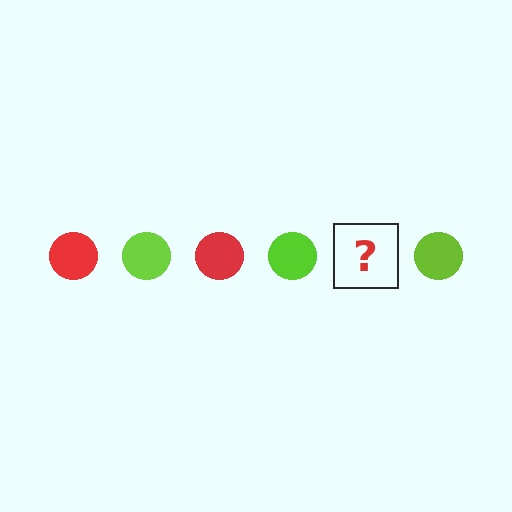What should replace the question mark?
The question mark should be replaced with a red circle.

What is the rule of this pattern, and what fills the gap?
The rule is that the pattern cycles through red, lime circles. The gap should be filled with a red circle.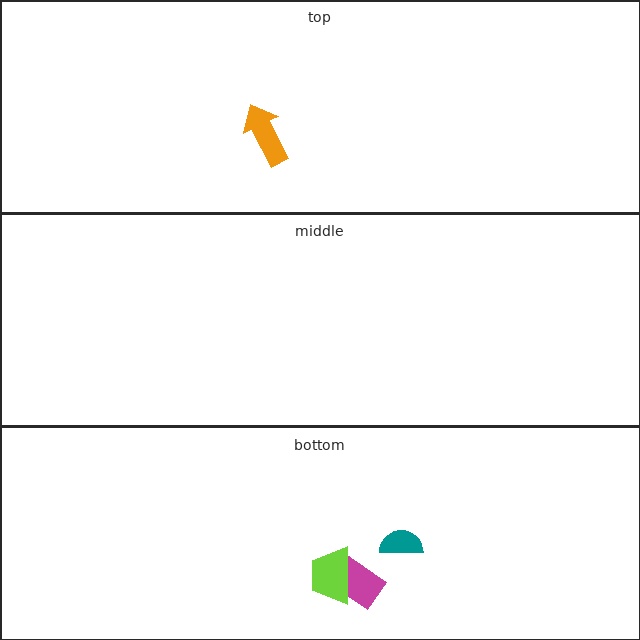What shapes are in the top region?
The orange arrow.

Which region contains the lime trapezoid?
The bottom region.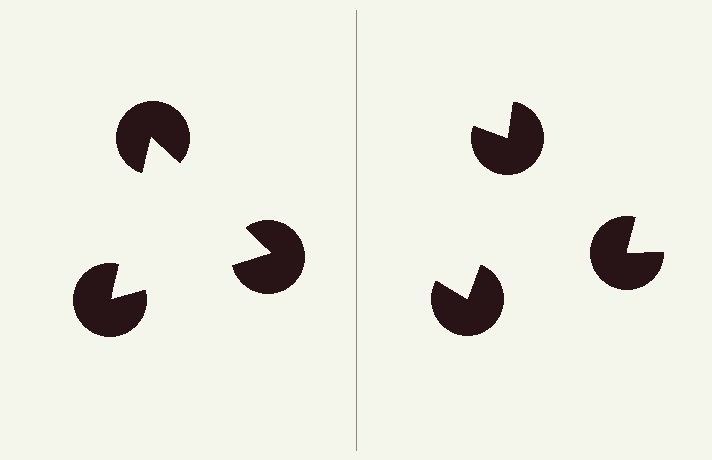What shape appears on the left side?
An illusory triangle.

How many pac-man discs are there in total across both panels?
6 — 3 on each side.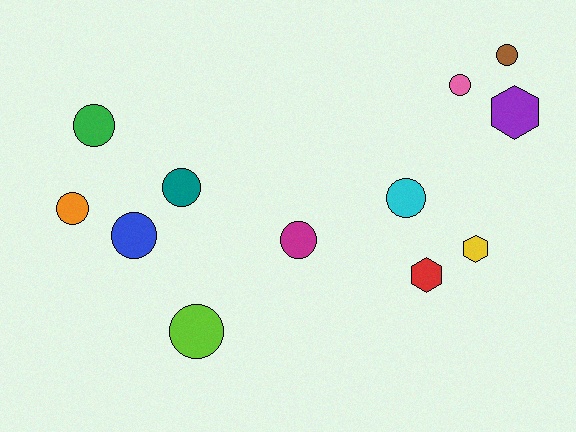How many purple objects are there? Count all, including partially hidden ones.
There is 1 purple object.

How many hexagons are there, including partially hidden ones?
There are 3 hexagons.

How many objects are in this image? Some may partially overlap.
There are 12 objects.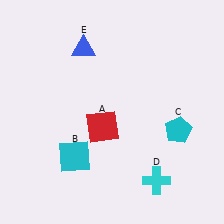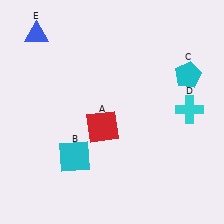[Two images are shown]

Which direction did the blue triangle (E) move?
The blue triangle (E) moved left.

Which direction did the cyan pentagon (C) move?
The cyan pentagon (C) moved up.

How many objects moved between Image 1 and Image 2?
3 objects moved between the two images.